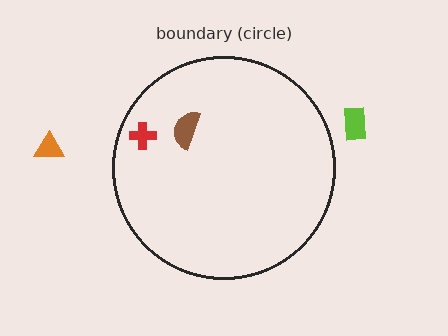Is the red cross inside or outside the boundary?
Inside.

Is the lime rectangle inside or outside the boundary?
Outside.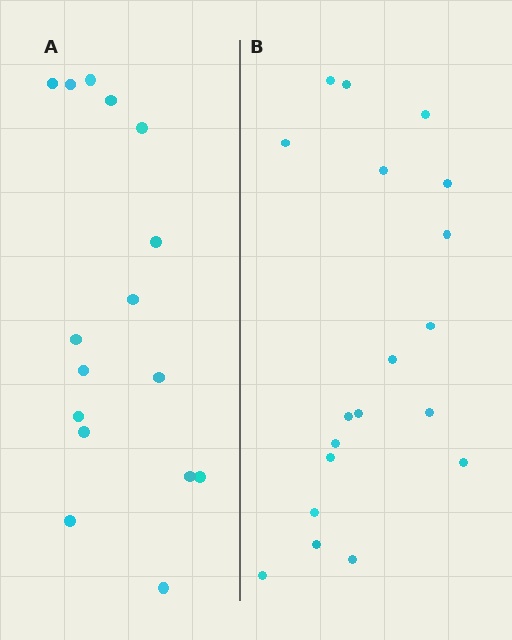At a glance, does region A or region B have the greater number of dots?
Region B (the right region) has more dots.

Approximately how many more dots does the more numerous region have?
Region B has just a few more — roughly 2 or 3 more dots than region A.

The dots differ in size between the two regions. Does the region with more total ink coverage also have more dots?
No. Region A has more total ink coverage because its dots are larger, but region B actually contains more individual dots. Total area can be misleading — the number of items is what matters here.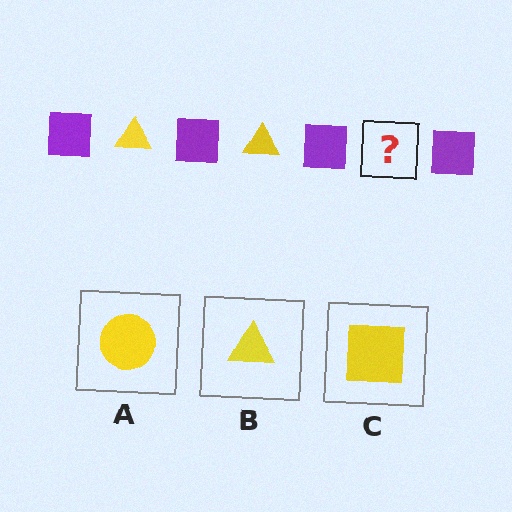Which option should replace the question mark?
Option B.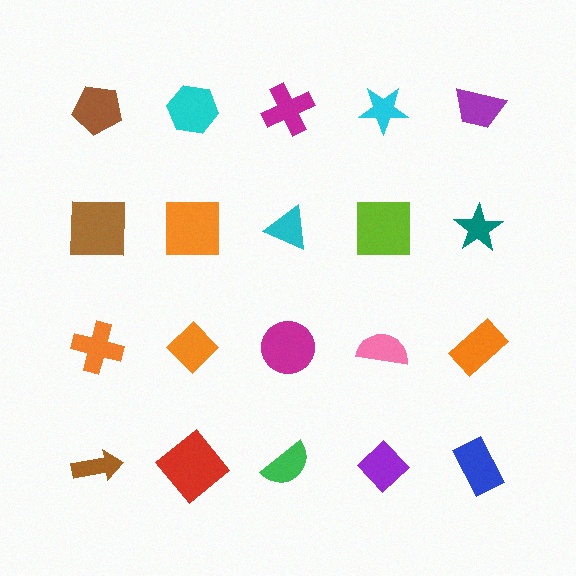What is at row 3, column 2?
An orange diamond.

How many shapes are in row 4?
5 shapes.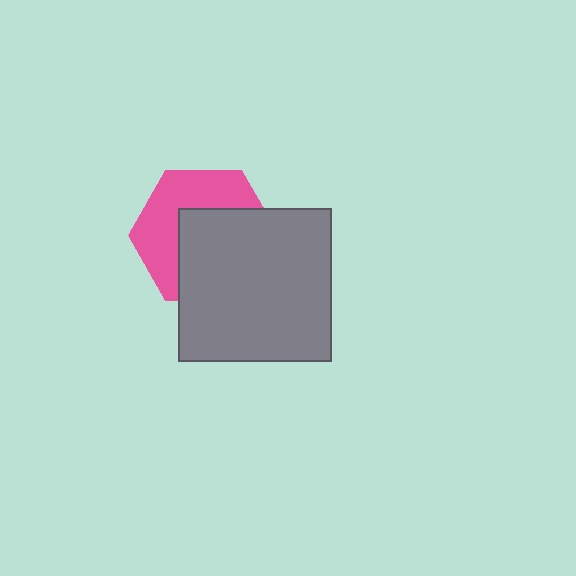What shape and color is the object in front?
The object in front is a gray square.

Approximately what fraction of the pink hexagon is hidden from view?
Roughly 54% of the pink hexagon is hidden behind the gray square.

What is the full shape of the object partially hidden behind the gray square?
The partially hidden object is a pink hexagon.